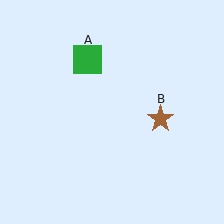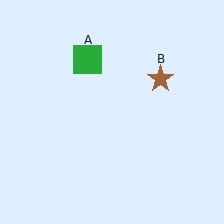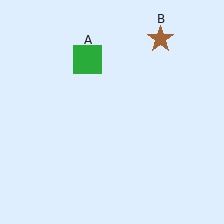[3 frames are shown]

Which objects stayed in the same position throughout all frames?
Green square (object A) remained stationary.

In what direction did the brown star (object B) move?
The brown star (object B) moved up.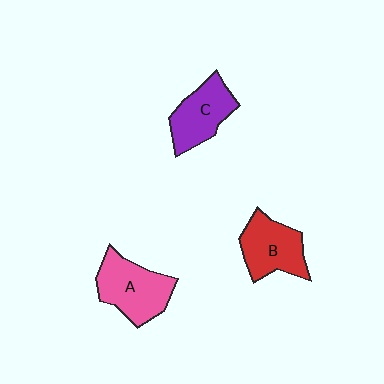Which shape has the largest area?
Shape A (pink).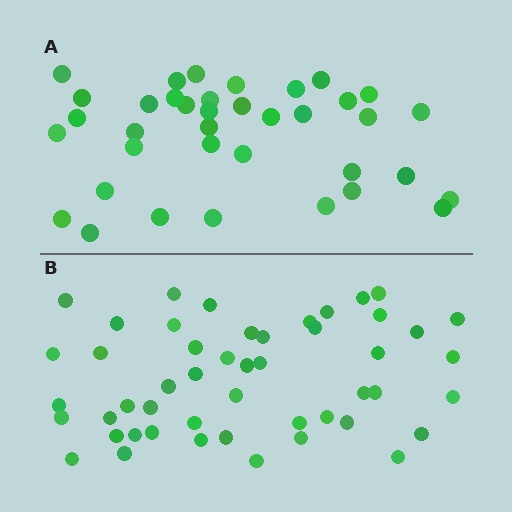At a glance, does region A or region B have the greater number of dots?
Region B (the bottom region) has more dots.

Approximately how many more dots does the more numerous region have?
Region B has roughly 12 or so more dots than region A.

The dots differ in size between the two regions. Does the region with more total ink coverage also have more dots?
No. Region A has more total ink coverage because its dots are larger, but region B actually contains more individual dots. Total area can be misleading — the number of items is what matters here.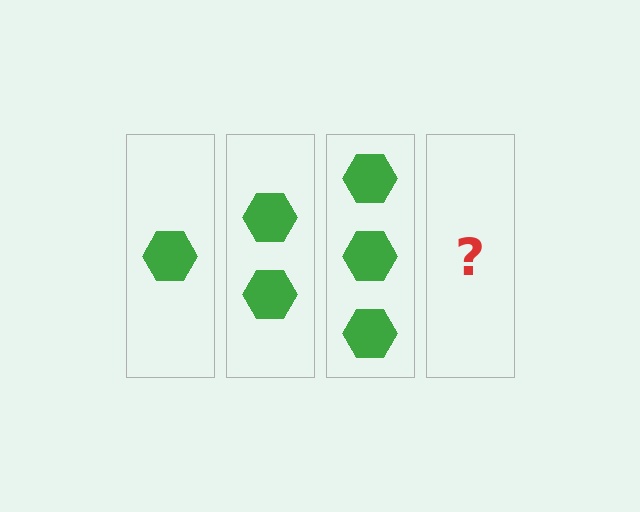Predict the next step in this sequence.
The next step is 4 hexagons.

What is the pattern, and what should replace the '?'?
The pattern is that each step adds one more hexagon. The '?' should be 4 hexagons.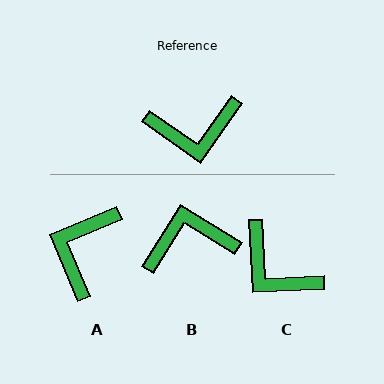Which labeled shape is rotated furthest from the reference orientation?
B, about 177 degrees away.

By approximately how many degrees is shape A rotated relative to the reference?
Approximately 122 degrees clockwise.